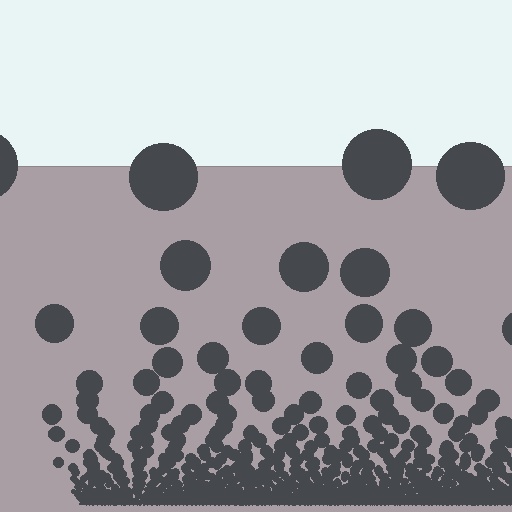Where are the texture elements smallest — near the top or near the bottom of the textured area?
Near the bottom.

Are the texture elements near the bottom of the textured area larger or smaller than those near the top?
Smaller. The gradient is inverted — elements near the bottom are smaller and denser.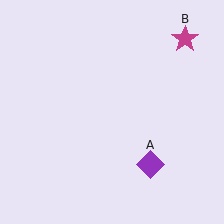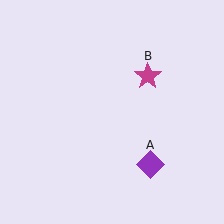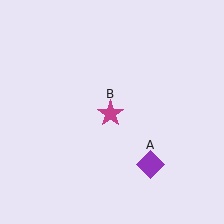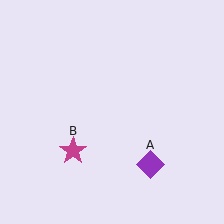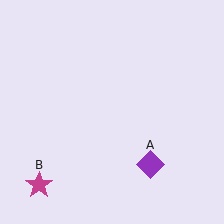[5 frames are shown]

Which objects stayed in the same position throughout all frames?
Purple diamond (object A) remained stationary.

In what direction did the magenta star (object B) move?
The magenta star (object B) moved down and to the left.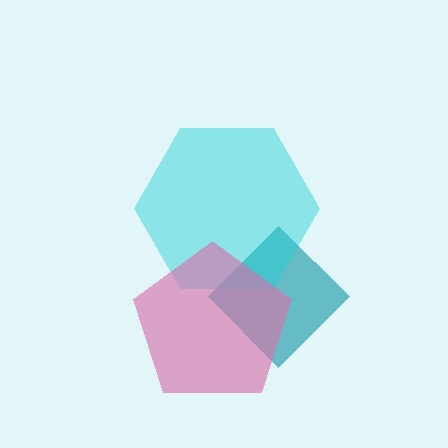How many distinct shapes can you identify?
There are 3 distinct shapes: a teal diamond, a cyan hexagon, a pink pentagon.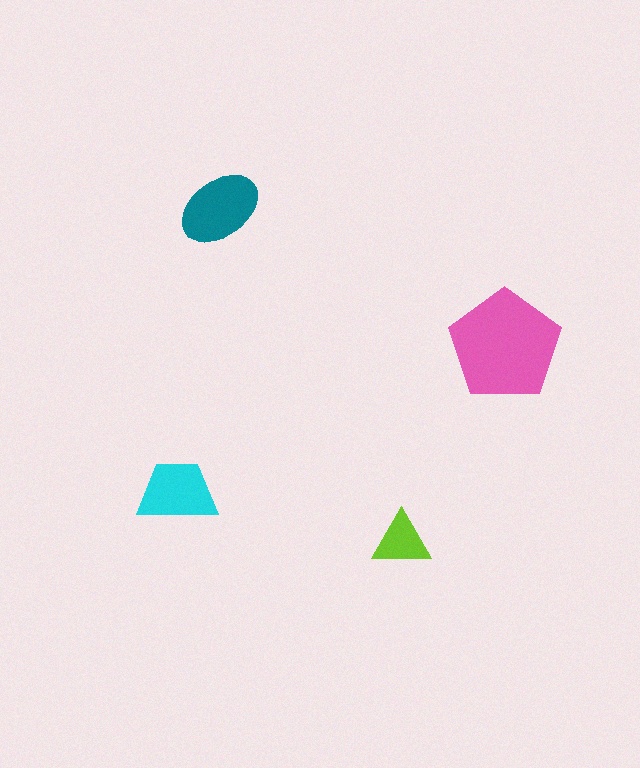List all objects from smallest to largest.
The lime triangle, the cyan trapezoid, the teal ellipse, the pink pentagon.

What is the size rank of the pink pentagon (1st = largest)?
1st.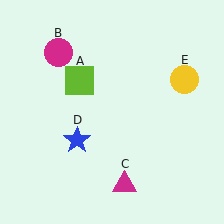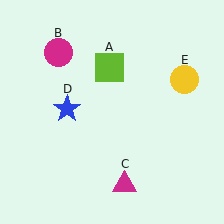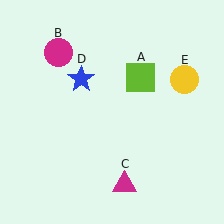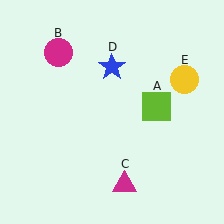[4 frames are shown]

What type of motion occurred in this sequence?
The lime square (object A), blue star (object D) rotated clockwise around the center of the scene.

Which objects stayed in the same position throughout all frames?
Magenta circle (object B) and magenta triangle (object C) and yellow circle (object E) remained stationary.